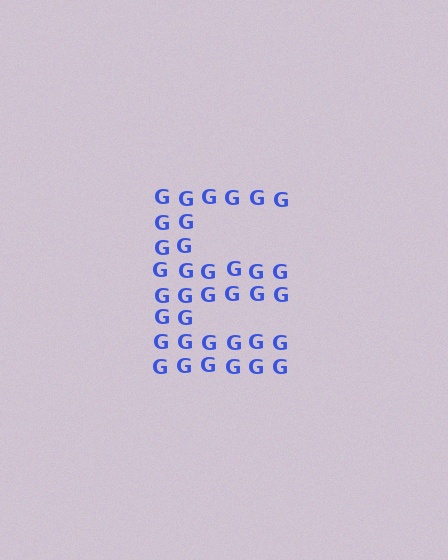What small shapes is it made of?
It is made of small letter G's.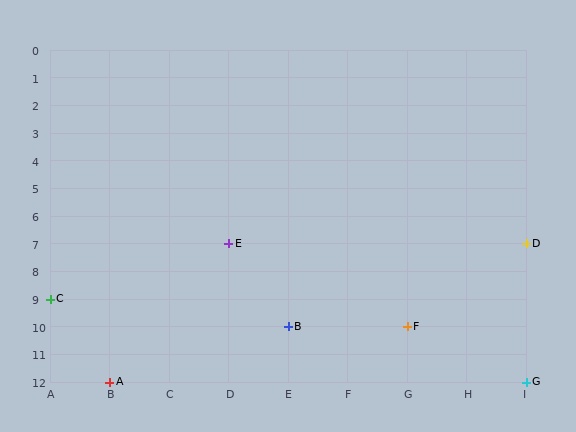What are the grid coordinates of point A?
Point A is at grid coordinates (B, 12).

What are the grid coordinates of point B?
Point B is at grid coordinates (E, 10).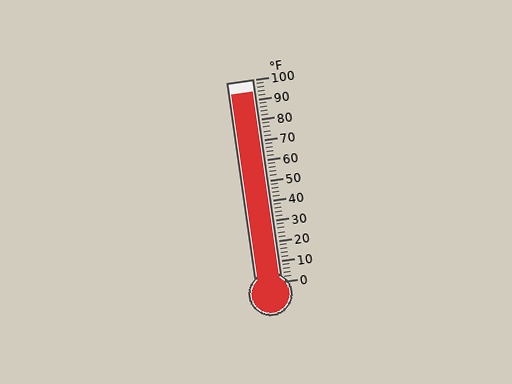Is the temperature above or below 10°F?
The temperature is above 10°F.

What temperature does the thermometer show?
The thermometer shows approximately 94°F.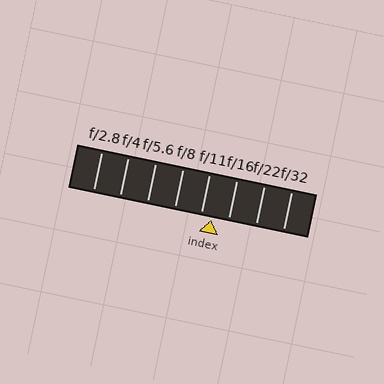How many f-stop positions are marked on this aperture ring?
There are 8 f-stop positions marked.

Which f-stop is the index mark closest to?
The index mark is closest to f/11.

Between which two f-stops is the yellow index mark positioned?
The index mark is between f/11 and f/16.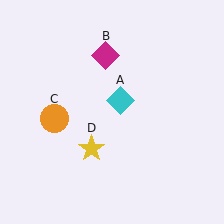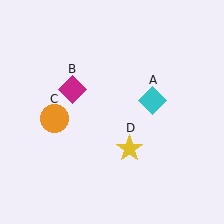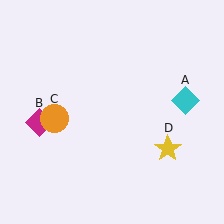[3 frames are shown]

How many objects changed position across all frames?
3 objects changed position: cyan diamond (object A), magenta diamond (object B), yellow star (object D).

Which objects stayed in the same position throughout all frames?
Orange circle (object C) remained stationary.